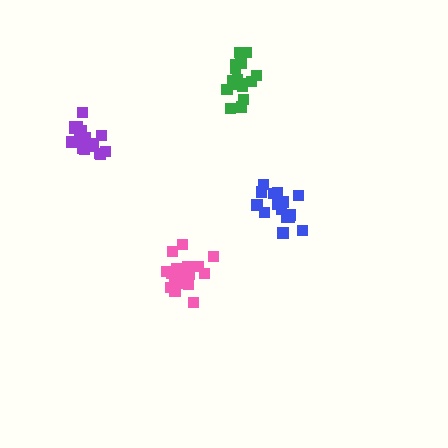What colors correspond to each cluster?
The clusters are colored: pink, blue, green, purple.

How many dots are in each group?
Group 1: 19 dots, Group 2: 16 dots, Group 3: 16 dots, Group 4: 17 dots (68 total).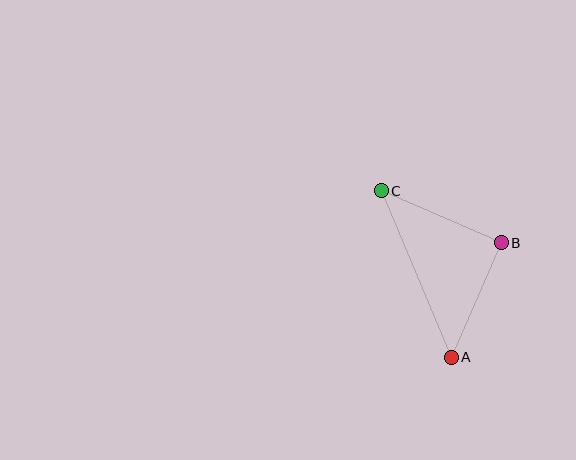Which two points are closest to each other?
Points A and B are closest to each other.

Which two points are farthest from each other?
Points A and C are farthest from each other.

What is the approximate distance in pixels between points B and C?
The distance between B and C is approximately 131 pixels.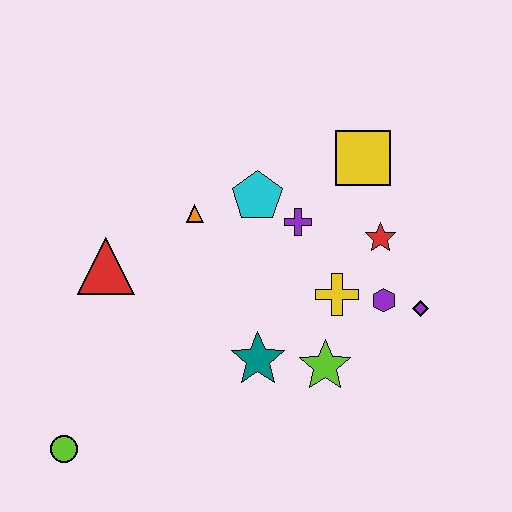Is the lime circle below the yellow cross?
Yes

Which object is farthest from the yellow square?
The lime circle is farthest from the yellow square.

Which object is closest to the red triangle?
The orange triangle is closest to the red triangle.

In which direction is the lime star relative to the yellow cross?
The lime star is below the yellow cross.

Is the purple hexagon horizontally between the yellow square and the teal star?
No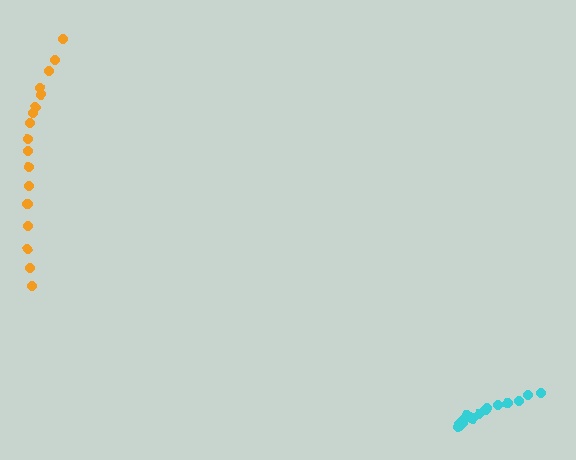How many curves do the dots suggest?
There are 2 distinct paths.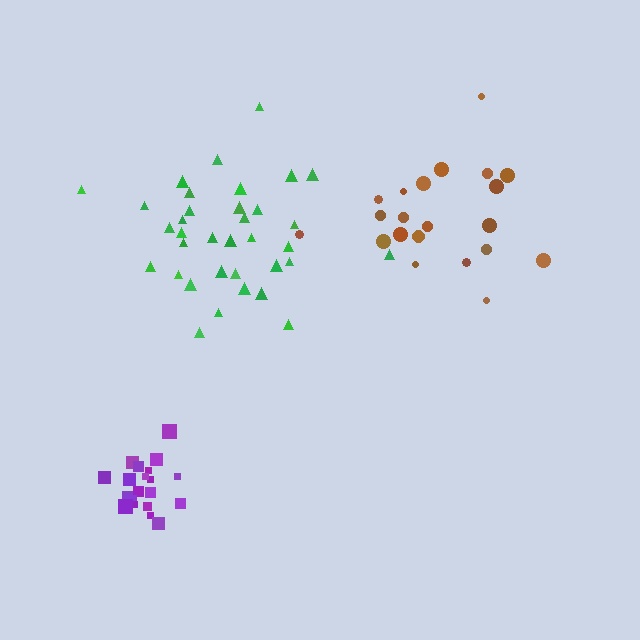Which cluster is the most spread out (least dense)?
Brown.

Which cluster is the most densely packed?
Purple.